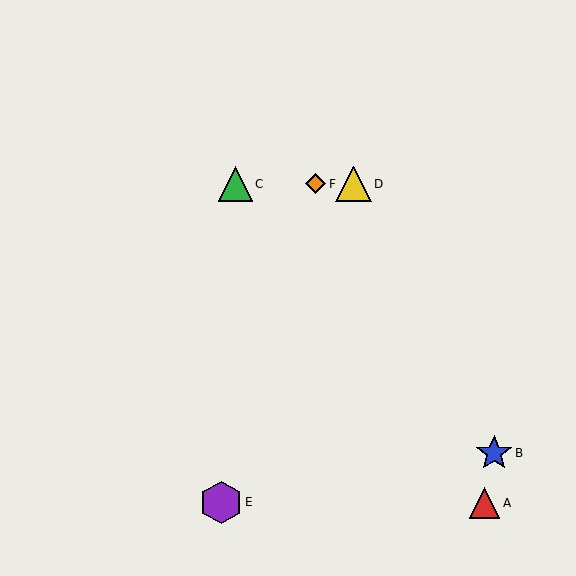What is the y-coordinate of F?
Object F is at y≈184.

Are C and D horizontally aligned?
Yes, both are at y≈184.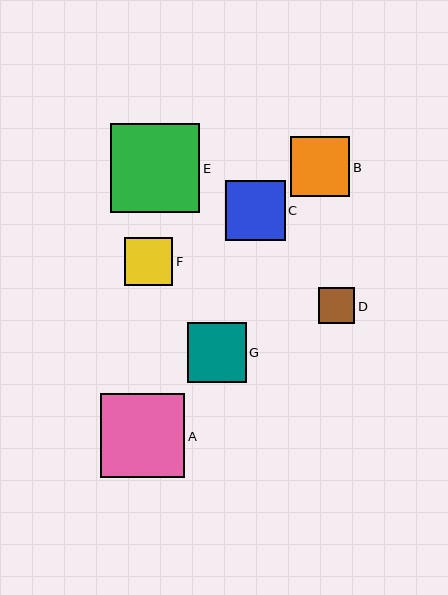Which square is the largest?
Square E is the largest with a size of approximately 89 pixels.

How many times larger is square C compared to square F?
Square C is approximately 1.2 times the size of square F.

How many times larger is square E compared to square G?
Square E is approximately 1.5 times the size of square G.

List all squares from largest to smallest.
From largest to smallest: E, A, B, G, C, F, D.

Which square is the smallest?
Square D is the smallest with a size of approximately 36 pixels.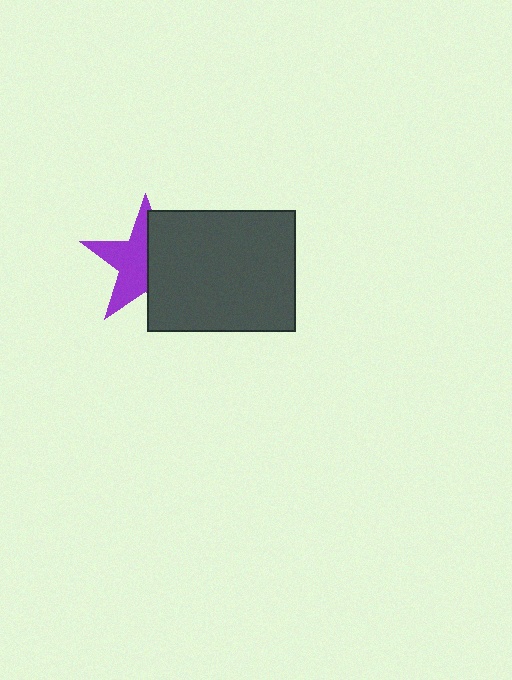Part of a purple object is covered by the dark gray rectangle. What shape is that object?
It is a star.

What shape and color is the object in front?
The object in front is a dark gray rectangle.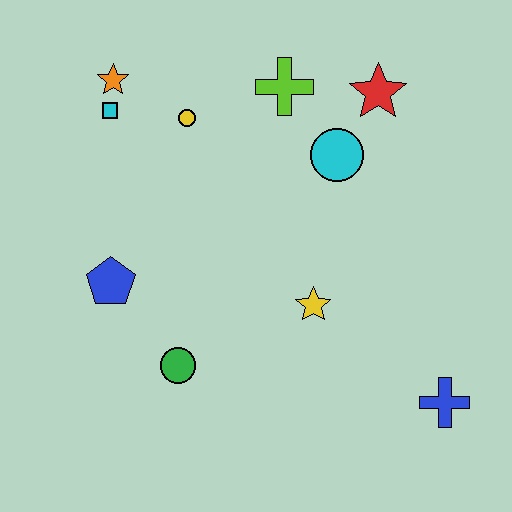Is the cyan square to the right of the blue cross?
No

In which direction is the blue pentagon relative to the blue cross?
The blue pentagon is to the left of the blue cross.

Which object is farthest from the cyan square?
The blue cross is farthest from the cyan square.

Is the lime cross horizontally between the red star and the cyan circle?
No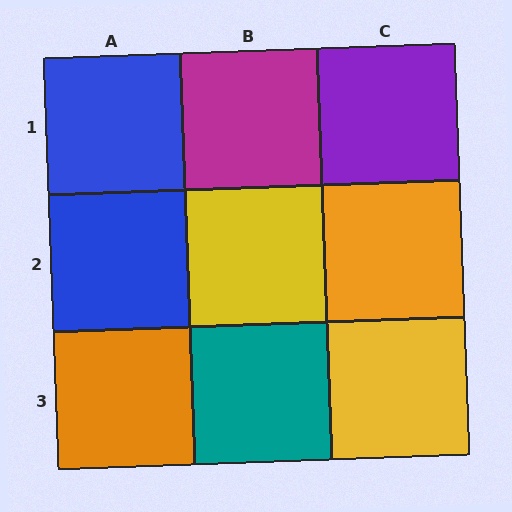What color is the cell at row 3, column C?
Yellow.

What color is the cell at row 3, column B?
Teal.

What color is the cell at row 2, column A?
Blue.